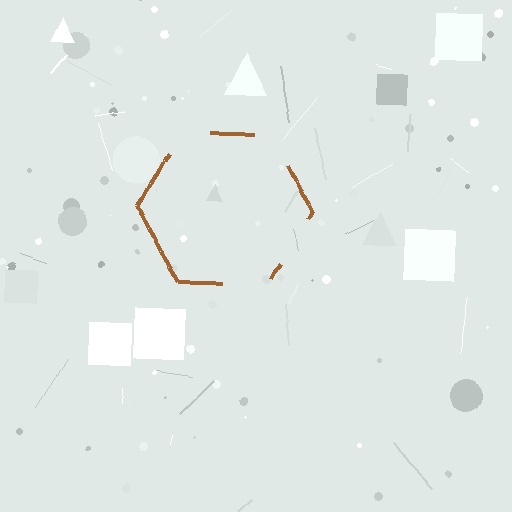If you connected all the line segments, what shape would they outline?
They would outline a hexagon.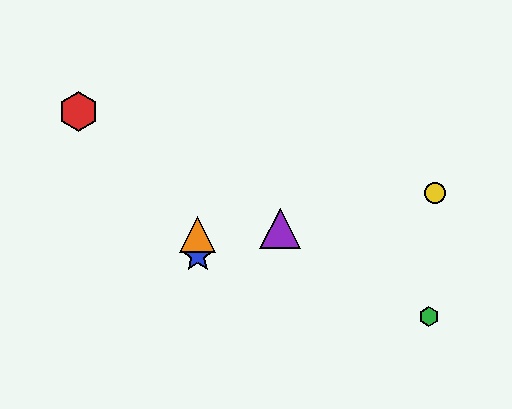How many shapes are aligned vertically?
2 shapes (the blue star, the orange triangle) are aligned vertically.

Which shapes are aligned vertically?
The blue star, the orange triangle are aligned vertically.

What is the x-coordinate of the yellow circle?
The yellow circle is at x≈435.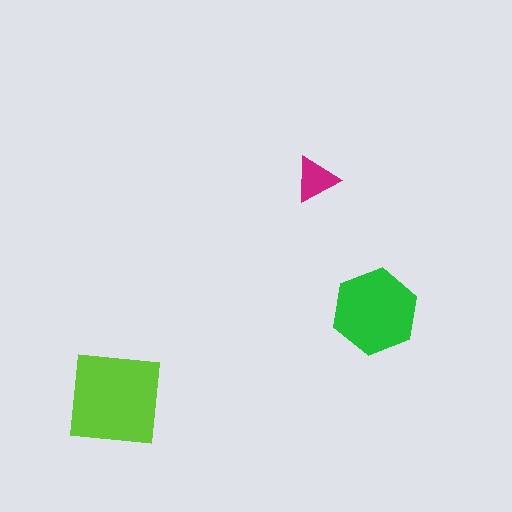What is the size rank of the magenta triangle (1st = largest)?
3rd.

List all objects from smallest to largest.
The magenta triangle, the green hexagon, the lime square.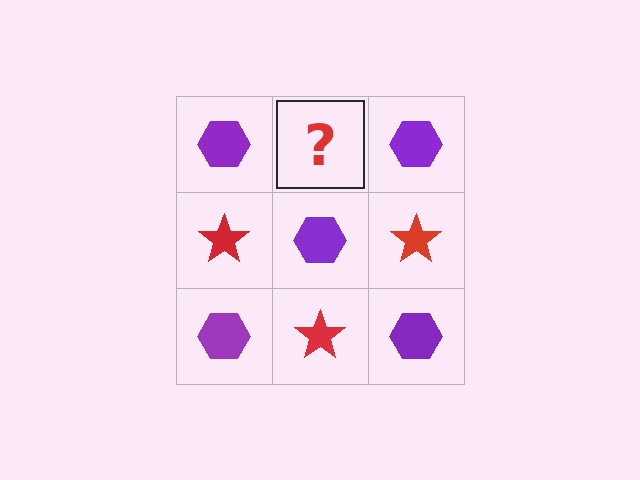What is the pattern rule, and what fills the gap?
The rule is that it alternates purple hexagon and red star in a checkerboard pattern. The gap should be filled with a red star.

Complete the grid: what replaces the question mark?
The question mark should be replaced with a red star.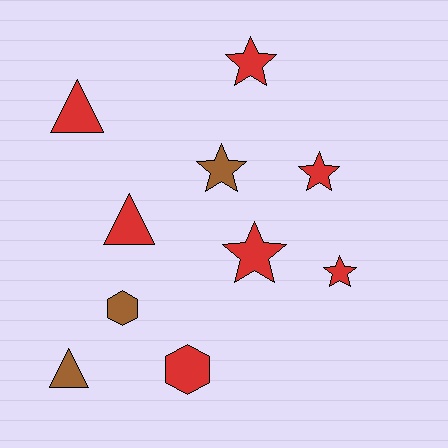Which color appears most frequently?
Red, with 7 objects.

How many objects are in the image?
There are 10 objects.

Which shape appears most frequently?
Star, with 5 objects.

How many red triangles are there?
There are 2 red triangles.